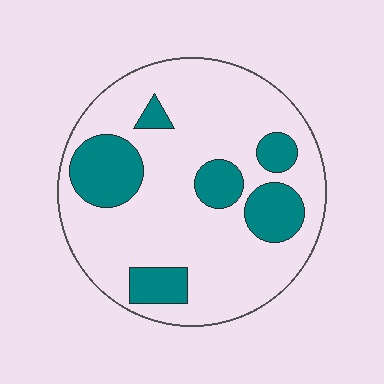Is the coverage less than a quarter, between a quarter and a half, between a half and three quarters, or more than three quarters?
Less than a quarter.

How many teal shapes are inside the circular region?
6.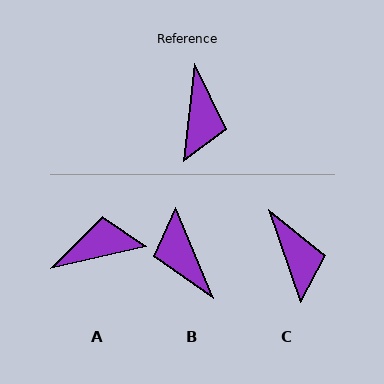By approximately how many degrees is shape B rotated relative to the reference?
Approximately 151 degrees clockwise.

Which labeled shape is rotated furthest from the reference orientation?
B, about 151 degrees away.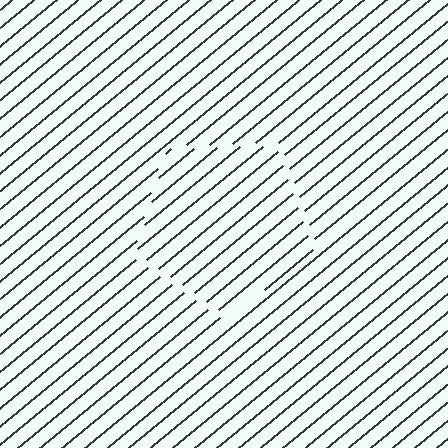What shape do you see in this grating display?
An illusory pentagon. The interior of the shape contains the same grating, shifted by half a period — the contour is defined by the phase discontinuity where line-ends from the inner and outer gratings abut.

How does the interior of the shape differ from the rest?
The interior of the shape contains the same grating, shifted by half a period — the contour is defined by the phase discontinuity where line-ends from the inner and outer gratings abut.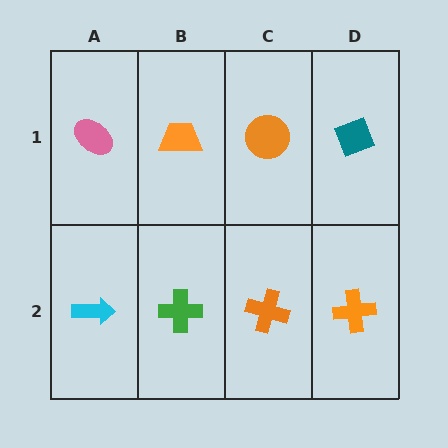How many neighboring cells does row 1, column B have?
3.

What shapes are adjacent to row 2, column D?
A teal diamond (row 1, column D), an orange cross (row 2, column C).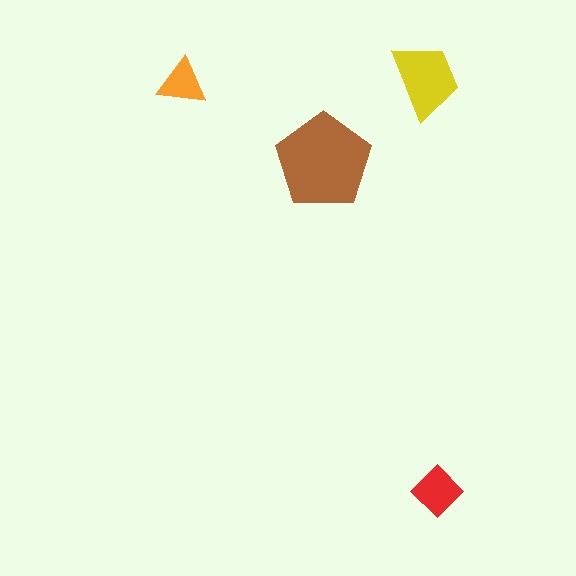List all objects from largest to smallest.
The brown pentagon, the yellow trapezoid, the red diamond, the orange triangle.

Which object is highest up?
The yellow trapezoid is topmost.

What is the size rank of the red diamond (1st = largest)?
3rd.